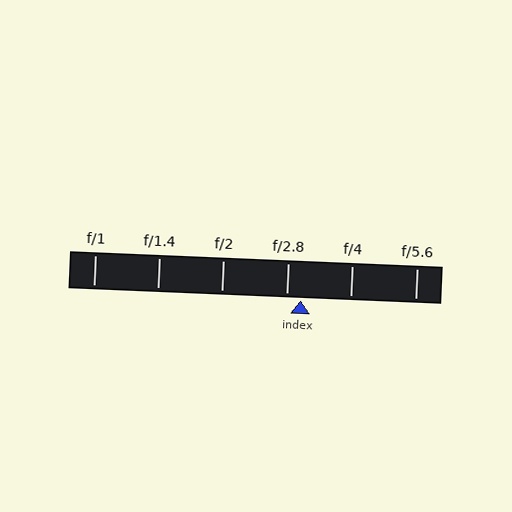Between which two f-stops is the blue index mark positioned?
The index mark is between f/2.8 and f/4.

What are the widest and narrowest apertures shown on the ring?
The widest aperture shown is f/1 and the narrowest is f/5.6.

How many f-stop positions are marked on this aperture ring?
There are 6 f-stop positions marked.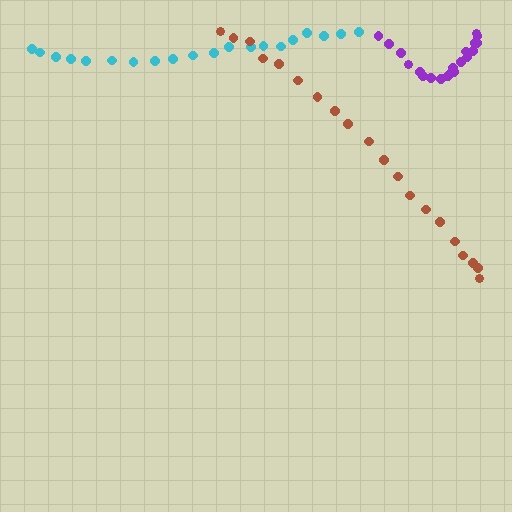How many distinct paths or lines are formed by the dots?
There are 3 distinct paths.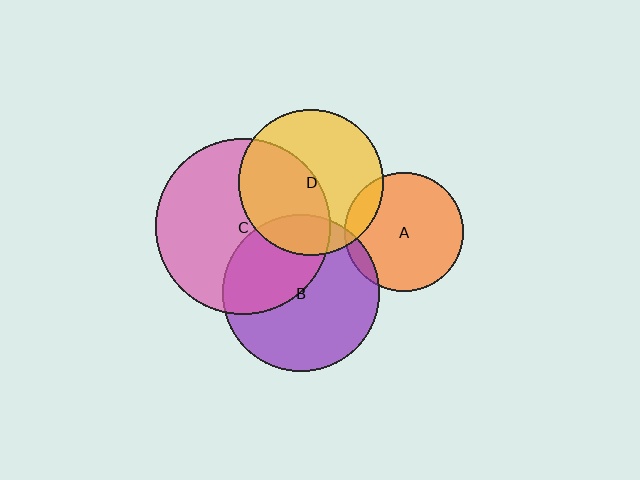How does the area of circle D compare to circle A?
Approximately 1.5 times.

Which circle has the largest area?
Circle C (pink).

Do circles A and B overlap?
Yes.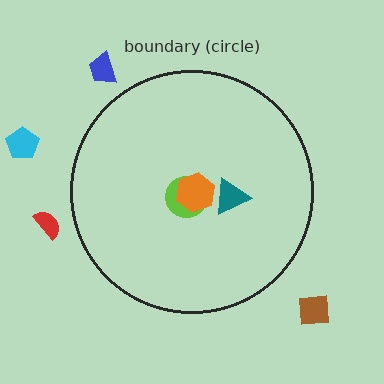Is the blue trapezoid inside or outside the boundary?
Outside.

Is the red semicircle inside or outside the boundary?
Outside.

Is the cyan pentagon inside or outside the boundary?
Outside.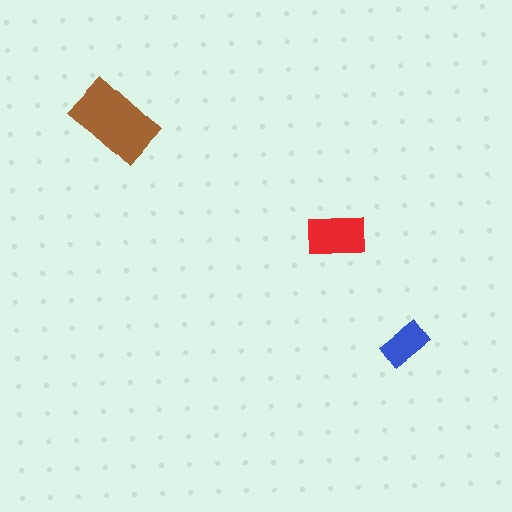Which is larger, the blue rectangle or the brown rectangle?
The brown one.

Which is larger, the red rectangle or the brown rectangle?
The brown one.